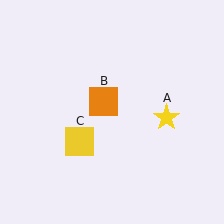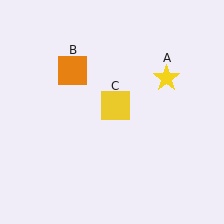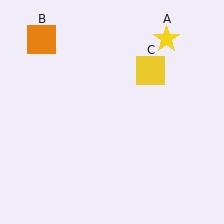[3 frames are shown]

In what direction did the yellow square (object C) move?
The yellow square (object C) moved up and to the right.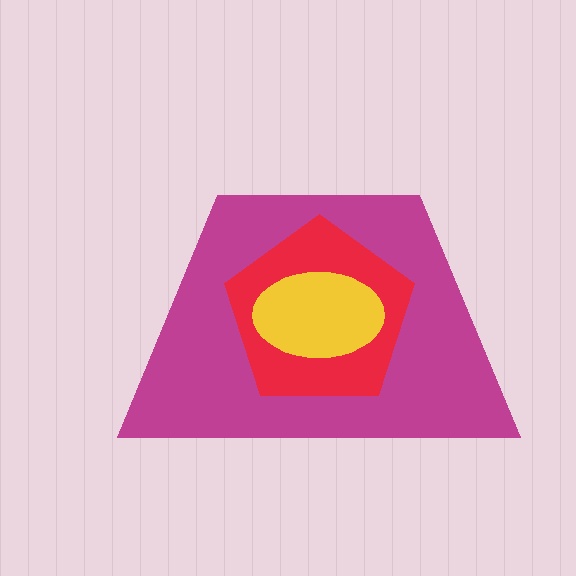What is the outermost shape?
The magenta trapezoid.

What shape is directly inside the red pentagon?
The yellow ellipse.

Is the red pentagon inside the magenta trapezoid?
Yes.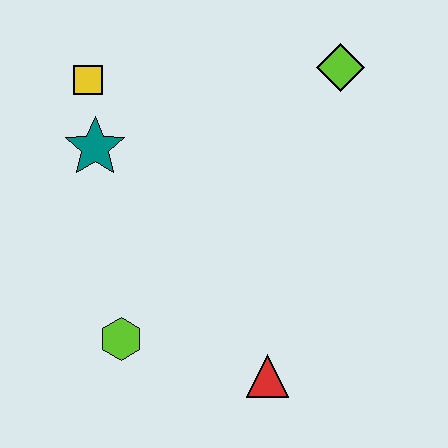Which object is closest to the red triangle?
The lime hexagon is closest to the red triangle.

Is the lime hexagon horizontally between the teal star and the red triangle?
Yes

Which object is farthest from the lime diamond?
The lime hexagon is farthest from the lime diamond.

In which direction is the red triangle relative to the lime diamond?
The red triangle is below the lime diamond.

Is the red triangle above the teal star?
No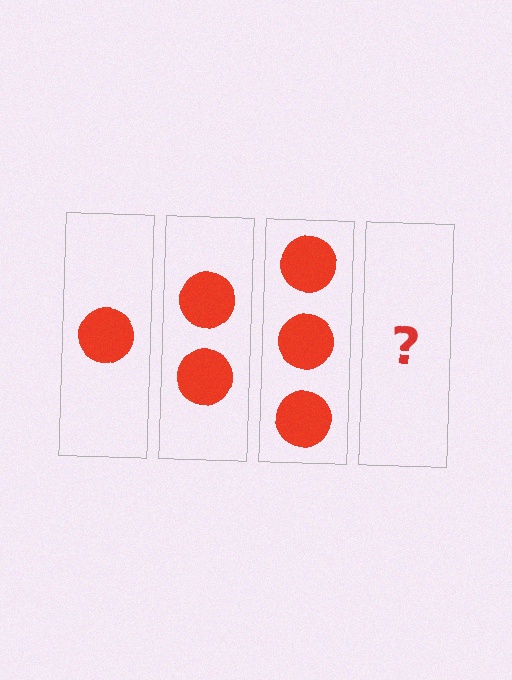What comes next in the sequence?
The next element should be 4 circles.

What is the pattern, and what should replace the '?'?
The pattern is that each step adds one more circle. The '?' should be 4 circles.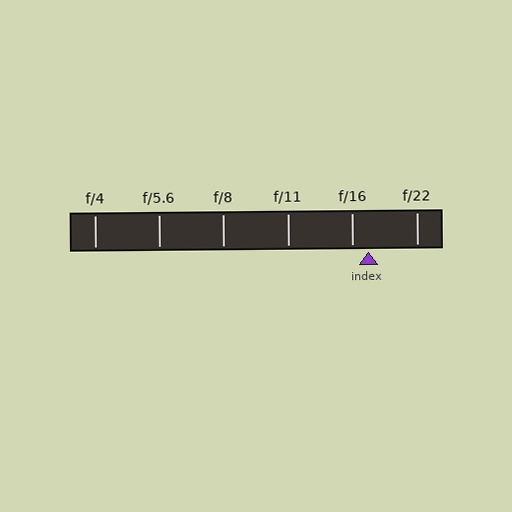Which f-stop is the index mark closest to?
The index mark is closest to f/16.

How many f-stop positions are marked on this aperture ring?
There are 6 f-stop positions marked.